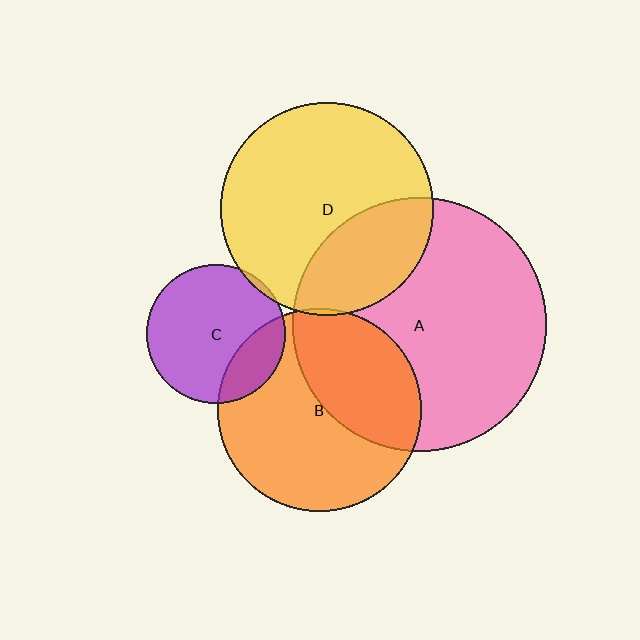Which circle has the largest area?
Circle A (pink).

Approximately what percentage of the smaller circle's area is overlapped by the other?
Approximately 5%.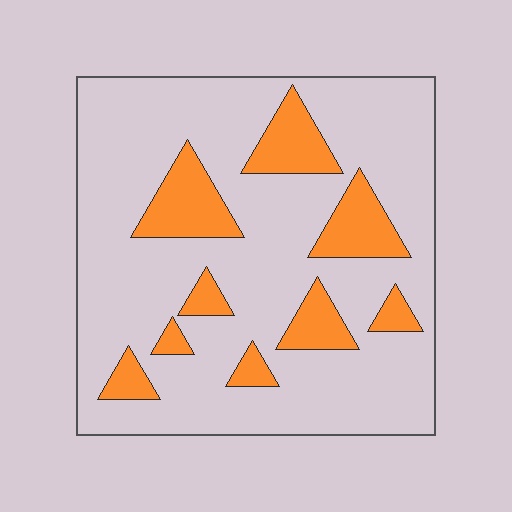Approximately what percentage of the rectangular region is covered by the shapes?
Approximately 20%.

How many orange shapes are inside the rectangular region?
9.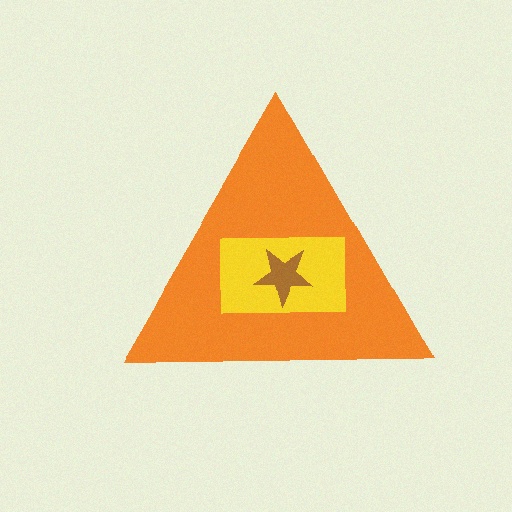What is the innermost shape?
The brown star.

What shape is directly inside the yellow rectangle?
The brown star.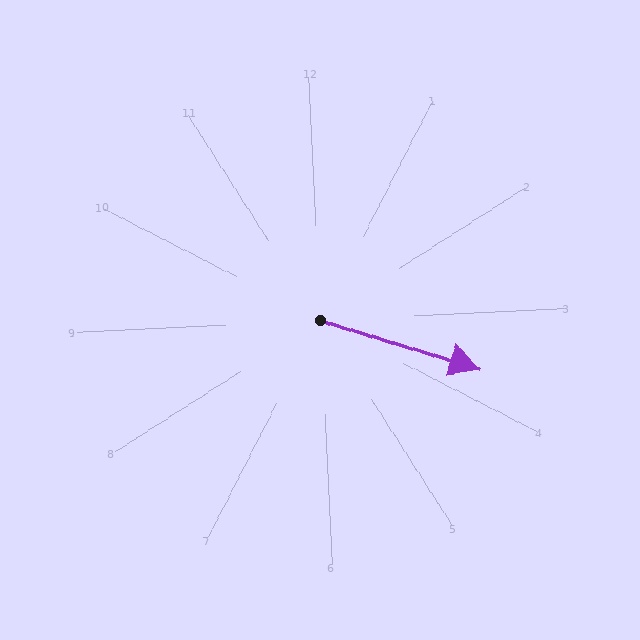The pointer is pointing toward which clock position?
Roughly 4 o'clock.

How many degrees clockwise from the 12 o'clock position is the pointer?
Approximately 110 degrees.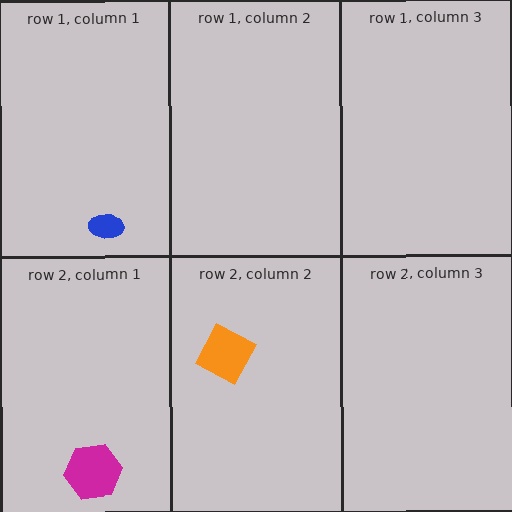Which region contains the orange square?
The row 2, column 2 region.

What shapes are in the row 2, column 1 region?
The magenta hexagon.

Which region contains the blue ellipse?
The row 1, column 1 region.